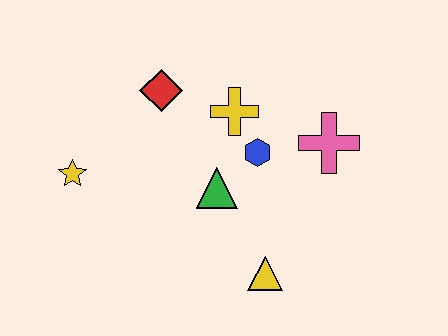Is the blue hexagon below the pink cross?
Yes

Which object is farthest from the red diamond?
The yellow triangle is farthest from the red diamond.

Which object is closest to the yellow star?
The red diamond is closest to the yellow star.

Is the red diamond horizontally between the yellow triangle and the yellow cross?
No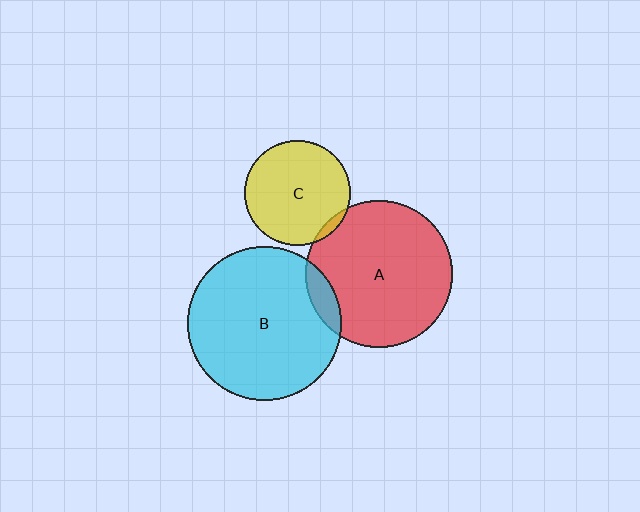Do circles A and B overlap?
Yes.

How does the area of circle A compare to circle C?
Approximately 1.9 times.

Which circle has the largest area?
Circle B (cyan).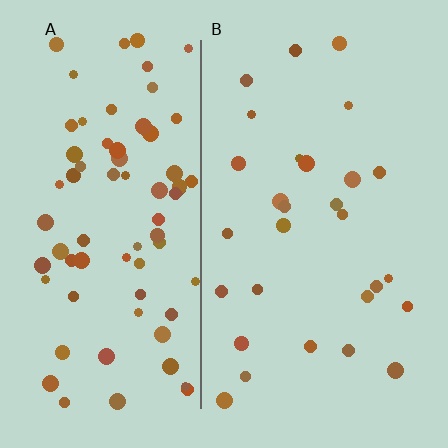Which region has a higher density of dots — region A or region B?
A (the left).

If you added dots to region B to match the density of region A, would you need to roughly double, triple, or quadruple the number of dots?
Approximately triple.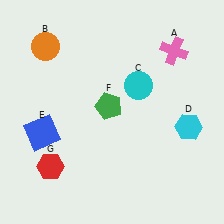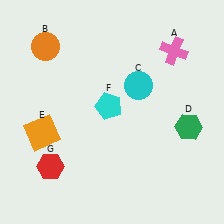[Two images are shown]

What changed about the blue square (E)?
In Image 1, E is blue. In Image 2, it changed to orange.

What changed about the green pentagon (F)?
In Image 1, F is green. In Image 2, it changed to cyan.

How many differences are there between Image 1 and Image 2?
There are 3 differences between the two images.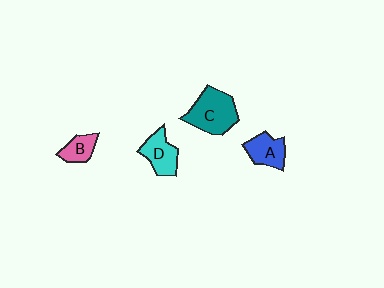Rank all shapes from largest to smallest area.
From largest to smallest: C (teal), D (cyan), A (blue), B (pink).